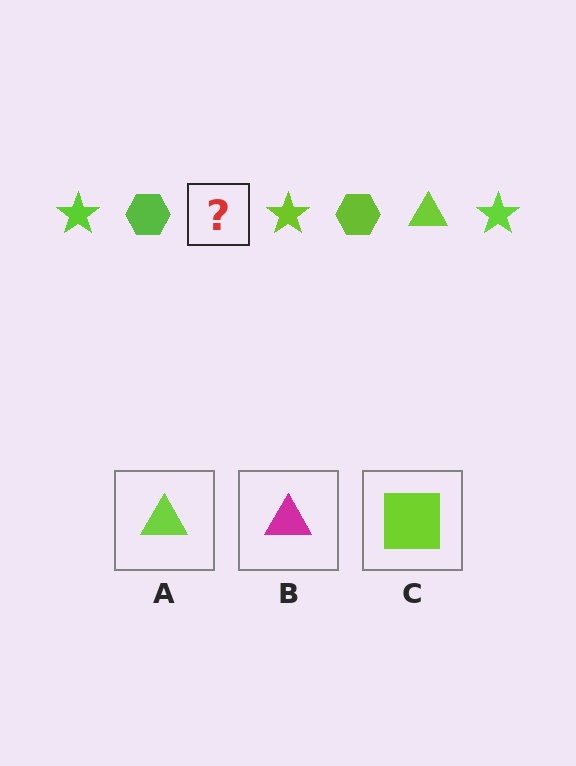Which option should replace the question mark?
Option A.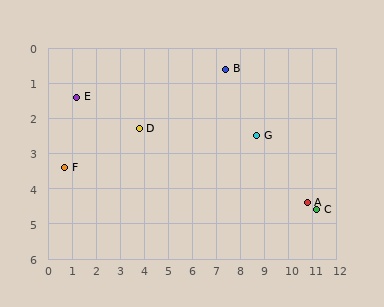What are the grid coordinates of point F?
Point F is at approximately (0.7, 3.4).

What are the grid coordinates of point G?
Point G is at approximately (8.7, 2.5).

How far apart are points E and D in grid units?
Points E and D are about 2.8 grid units apart.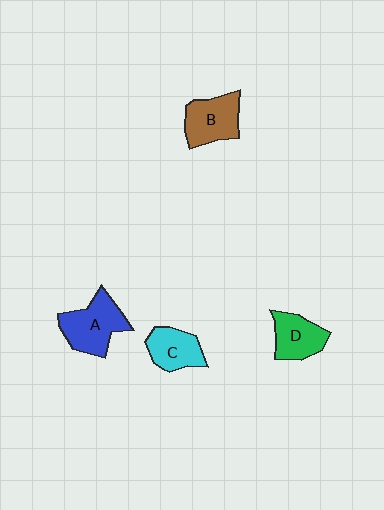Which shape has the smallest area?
Shape C (cyan).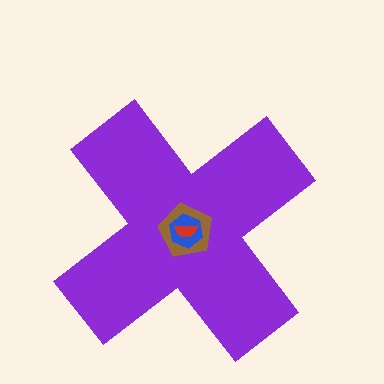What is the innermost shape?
The red semicircle.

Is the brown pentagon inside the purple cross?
Yes.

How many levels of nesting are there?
4.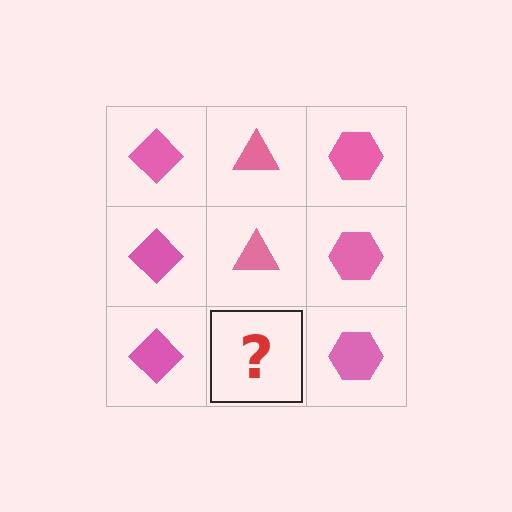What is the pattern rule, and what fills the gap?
The rule is that each column has a consistent shape. The gap should be filled with a pink triangle.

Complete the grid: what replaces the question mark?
The question mark should be replaced with a pink triangle.